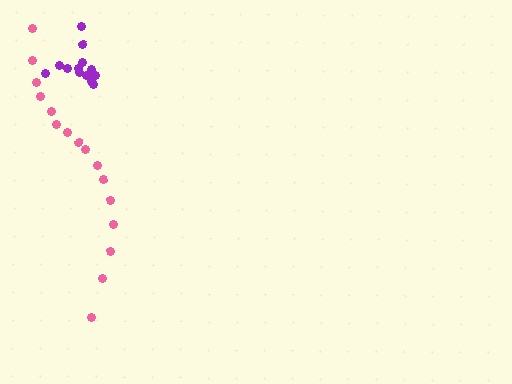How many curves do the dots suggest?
There are 2 distinct paths.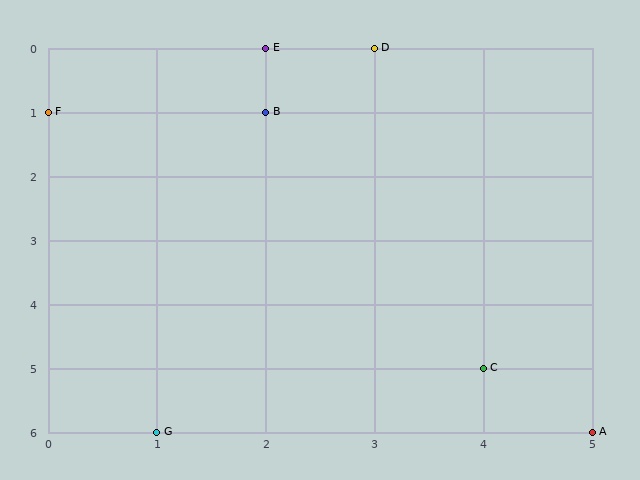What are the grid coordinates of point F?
Point F is at grid coordinates (0, 1).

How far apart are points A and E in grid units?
Points A and E are 3 columns and 6 rows apart (about 6.7 grid units diagonally).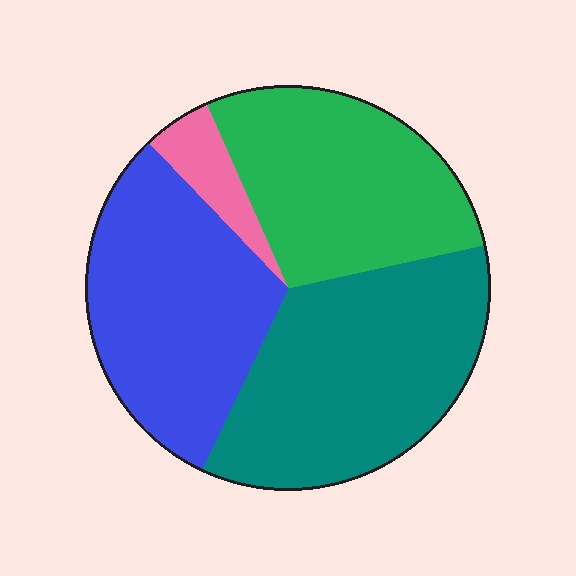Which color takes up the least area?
Pink, at roughly 5%.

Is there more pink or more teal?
Teal.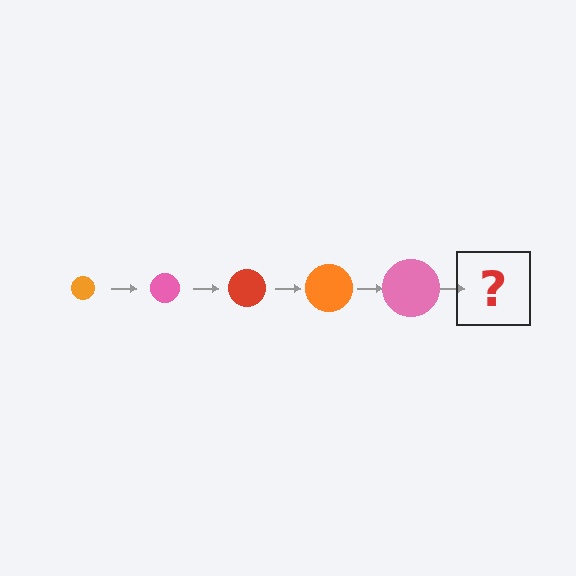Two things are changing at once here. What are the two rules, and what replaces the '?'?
The two rules are that the circle grows larger each step and the color cycles through orange, pink, and red. The '?' should be a red circle, larger than the previous one.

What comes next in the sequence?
The next element should be a red circle, larger than the previous one.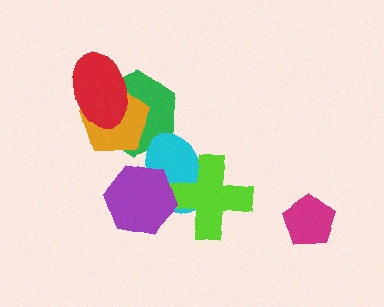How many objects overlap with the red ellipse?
2 objects overlap with the red ellipse.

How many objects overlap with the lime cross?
2 objects overlap with the lime cross.